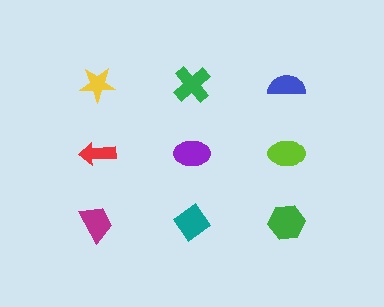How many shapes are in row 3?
3 shapes.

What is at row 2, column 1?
A red arrow.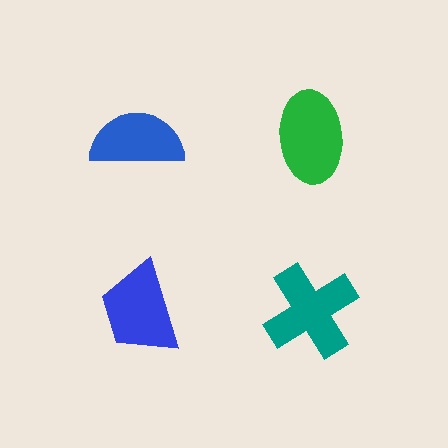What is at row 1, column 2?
A green ellipse.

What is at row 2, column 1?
A blue trapezoid.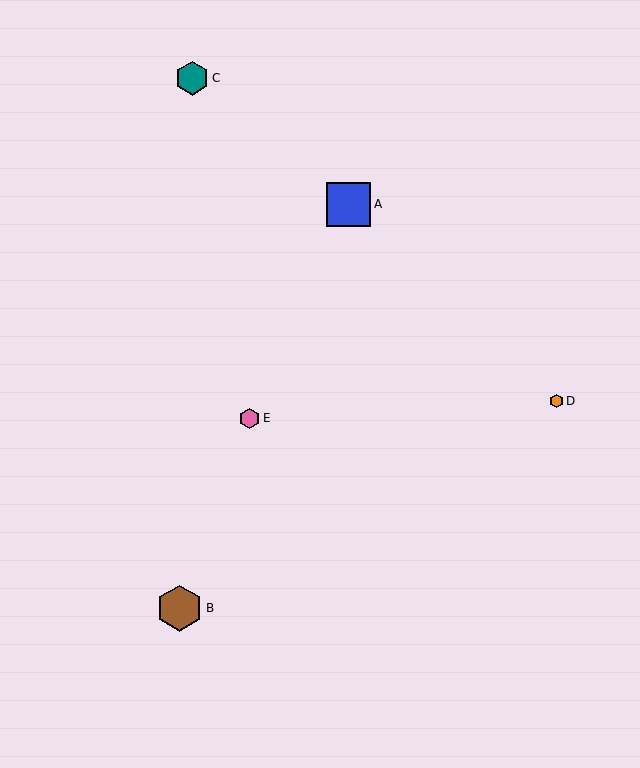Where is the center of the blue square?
The center of the blue square is at (349, 204).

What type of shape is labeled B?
Shape B is a brown hexagon.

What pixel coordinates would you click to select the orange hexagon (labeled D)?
Click at (557, 401) to select the orange hexagon D.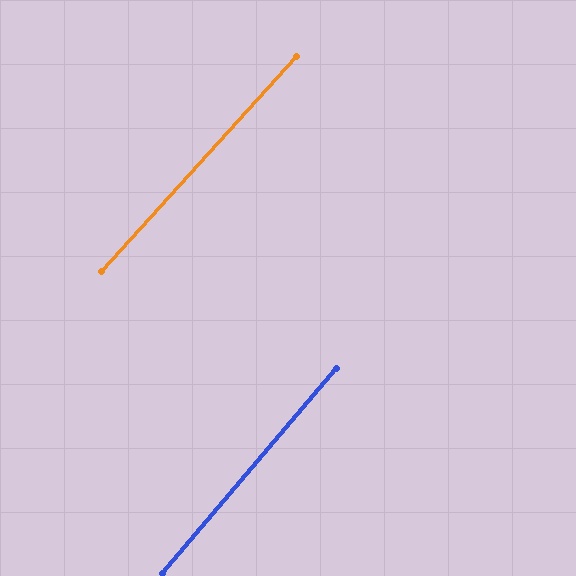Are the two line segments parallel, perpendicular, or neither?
Parallel — their directions differ by only 2.0°.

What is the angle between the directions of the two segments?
Approximately 2 degrees.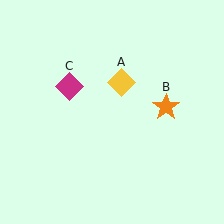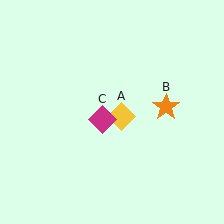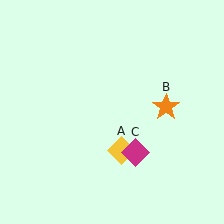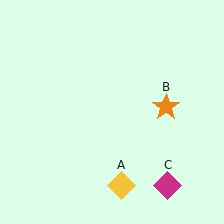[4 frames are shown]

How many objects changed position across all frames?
2 objects changed position: yellow diamond (object A), magenta diamond (object C).